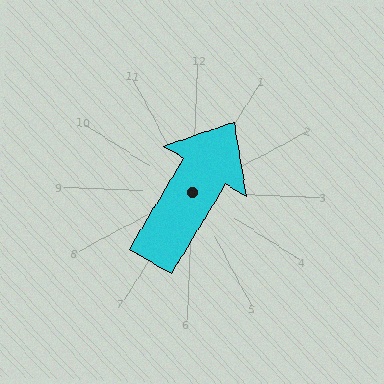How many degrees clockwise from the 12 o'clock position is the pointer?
Approximately 29 degrees.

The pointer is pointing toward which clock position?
Roughly 1 o'clock.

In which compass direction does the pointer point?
Northeast.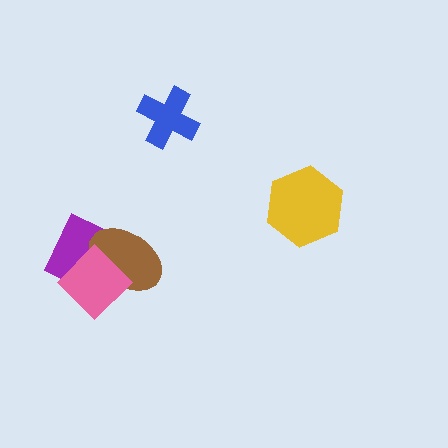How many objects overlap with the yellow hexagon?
0 objects overlap with the yellow hexagon.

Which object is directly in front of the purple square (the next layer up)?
The brown ellipse is directly in front of the purple square.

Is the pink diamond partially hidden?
No, no other shape covers it.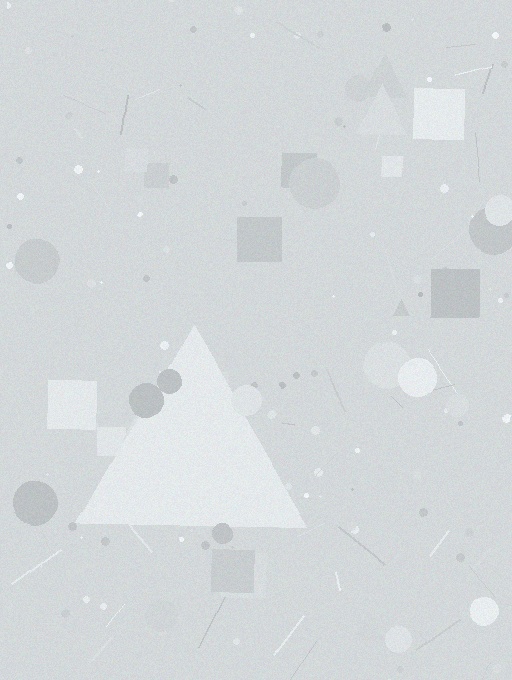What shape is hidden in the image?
A triangle is hidden in the image.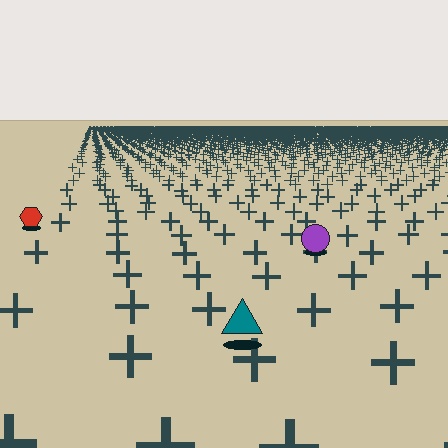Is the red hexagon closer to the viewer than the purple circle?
No. The purple circle is closer — you can tell from the texture gradient: the ground texture is coarser near it.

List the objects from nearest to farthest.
From nearest to farthest: the teal triangle, the purple circle, the red hexagon.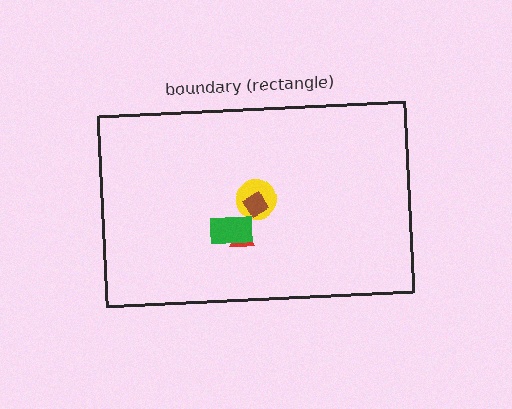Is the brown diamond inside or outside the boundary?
Inside.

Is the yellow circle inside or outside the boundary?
Inside.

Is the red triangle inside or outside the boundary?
Inside.